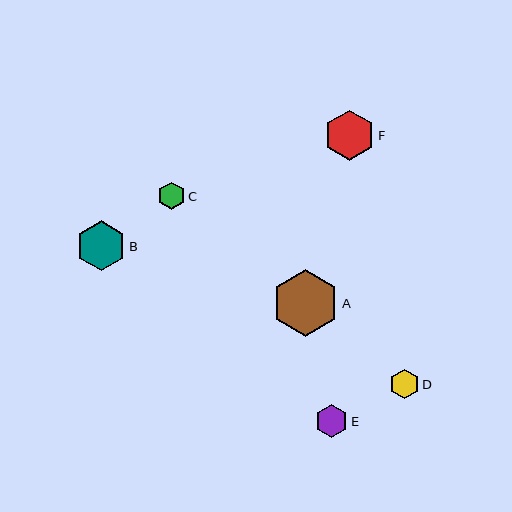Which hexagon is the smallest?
Hexagon C is the smallest with a size of approximately 27 pixels.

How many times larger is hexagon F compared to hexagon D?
Hexagon F is approximately 1.7 times the size of hexagon D.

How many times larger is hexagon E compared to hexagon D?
Hexagon E is approximately 1.1 times the size of hexagon D.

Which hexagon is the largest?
Hexagon A is the largest with a size of approximately 66 pixels.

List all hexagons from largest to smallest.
From largest to smallest: A, B, F, E, D, C.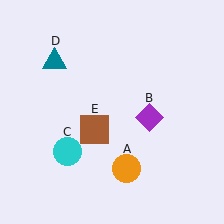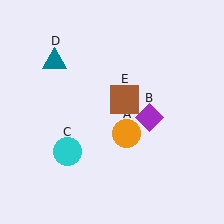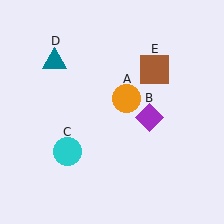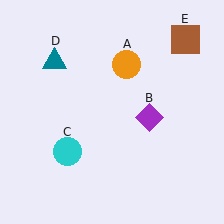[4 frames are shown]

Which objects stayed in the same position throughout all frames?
Purple diamond (object B) and cyan circle (object C) and teal triangle (object D) remained stationary.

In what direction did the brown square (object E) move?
The brown square (object E) moved up and to the right.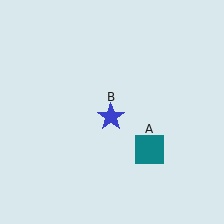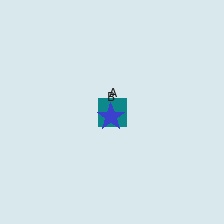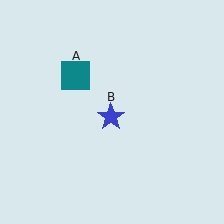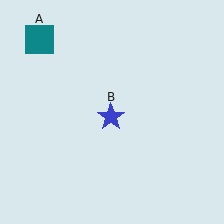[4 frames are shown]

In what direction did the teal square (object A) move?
The teal square (object A) moved up and to the left.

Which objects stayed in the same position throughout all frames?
Blue star (object B) remained stationary.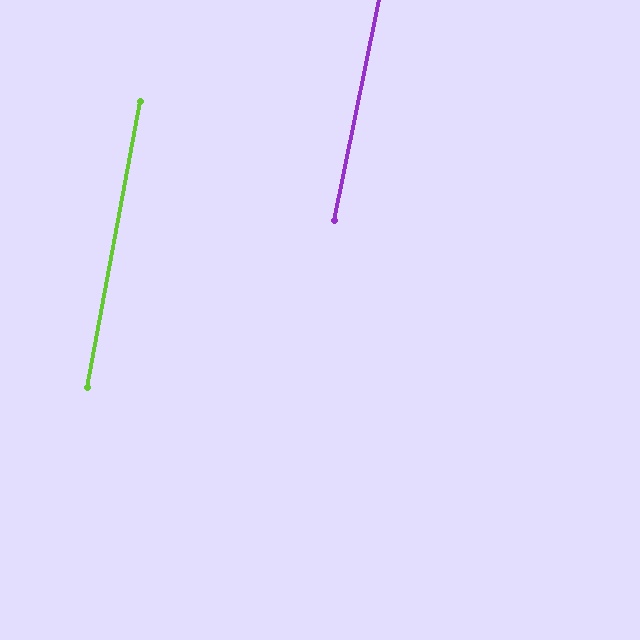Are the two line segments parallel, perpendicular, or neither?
Parallel — their directions differ by only 1.1°.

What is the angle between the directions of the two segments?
Approximately 1 degree.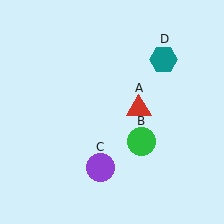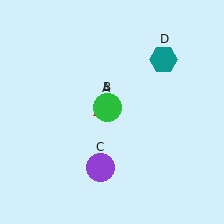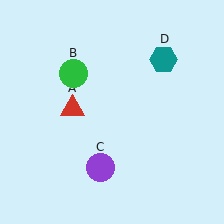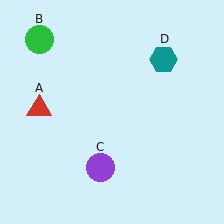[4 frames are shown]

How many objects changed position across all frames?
2 objects changed position: red triangle (object A), green circle (object B).